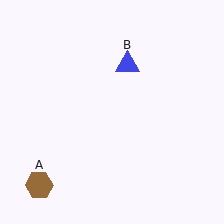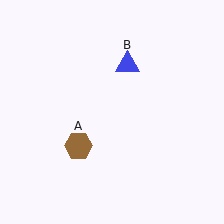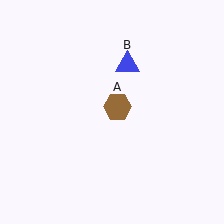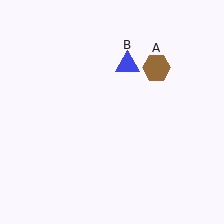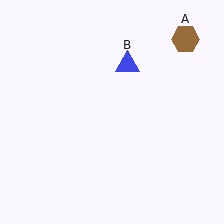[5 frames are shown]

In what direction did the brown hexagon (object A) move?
The brown hexagon (object A) moved up and to the right.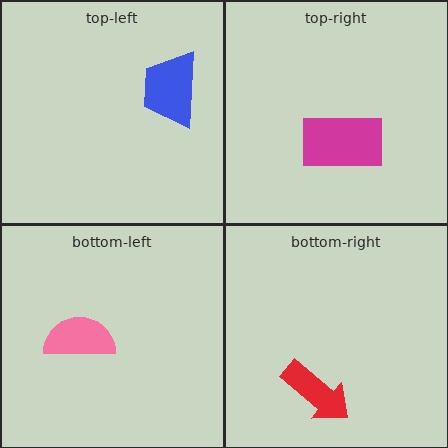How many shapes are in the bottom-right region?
1.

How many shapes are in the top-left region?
1.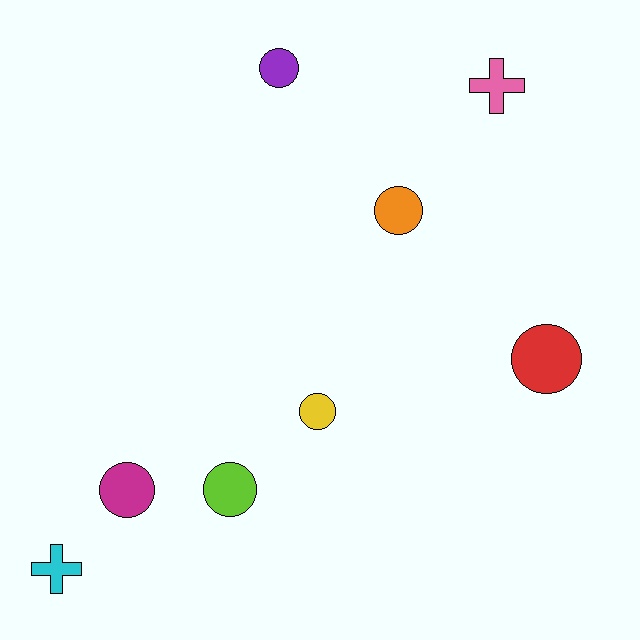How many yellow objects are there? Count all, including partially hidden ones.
There is 1 yellow object.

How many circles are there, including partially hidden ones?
There are 6 circles.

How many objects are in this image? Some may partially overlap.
There are 8 objects.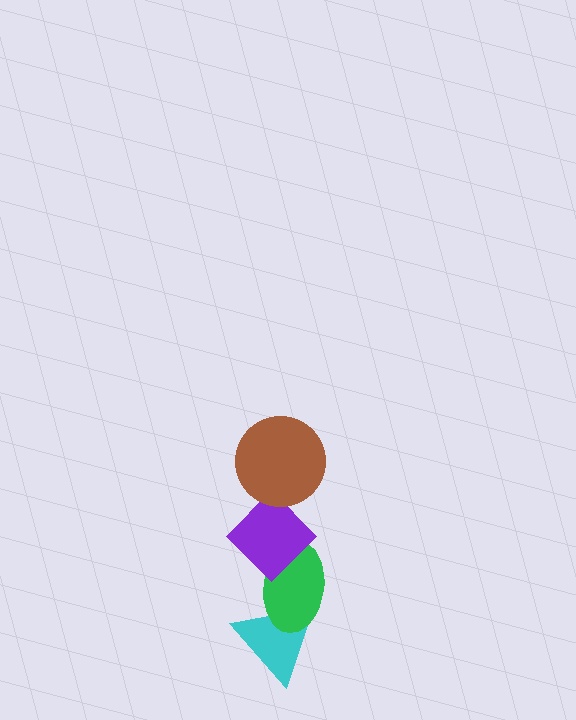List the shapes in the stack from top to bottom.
From top to bottom: the brown circle, the purple diamond, the green ellipse, the cyan triangle.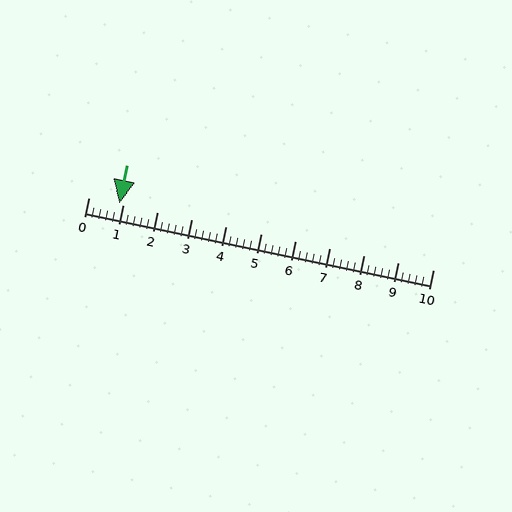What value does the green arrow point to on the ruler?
The green arrow points to approximately 0.9.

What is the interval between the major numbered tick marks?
The major tick marks are spaced 1 units apart.